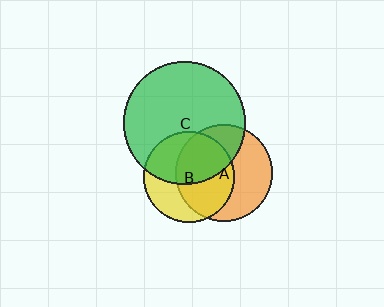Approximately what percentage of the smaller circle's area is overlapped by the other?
Approximately 40%.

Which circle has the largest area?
Circle C (green).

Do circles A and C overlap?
Yes.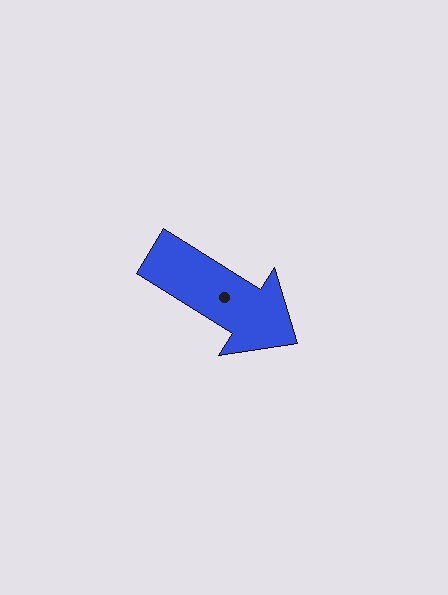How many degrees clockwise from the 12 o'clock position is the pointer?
Approximately 122 degrees.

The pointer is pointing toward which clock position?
Roughly 4 o'clock.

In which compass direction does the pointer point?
Southeast.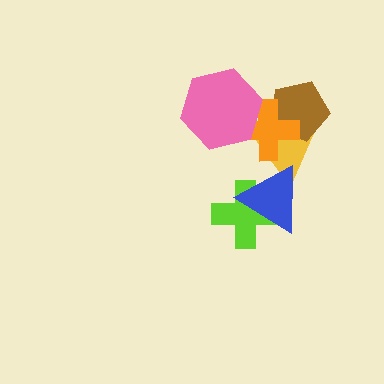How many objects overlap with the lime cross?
1 object overlaps with the lime cross.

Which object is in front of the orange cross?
The pink hexagon is in front of the orange cross.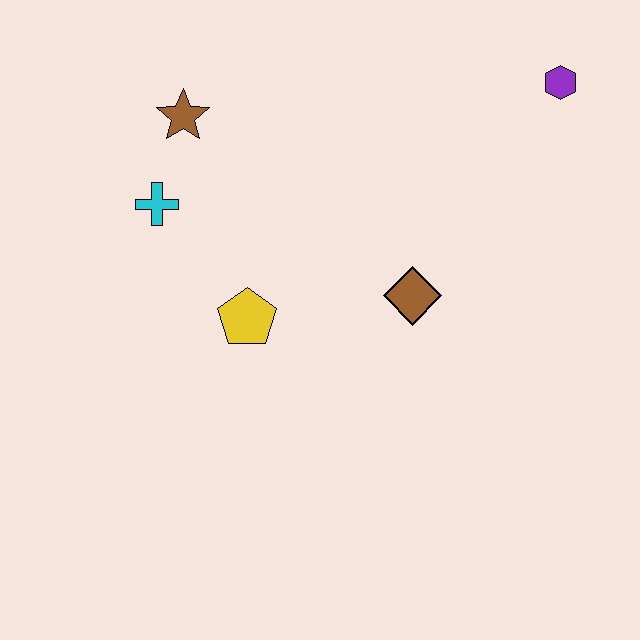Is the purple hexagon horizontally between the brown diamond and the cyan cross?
No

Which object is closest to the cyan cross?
The brown star is closest to the cyan cross.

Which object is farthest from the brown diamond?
The brown star is farthest from the brown diamond.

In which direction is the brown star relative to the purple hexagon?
The brown star is to the left of the purple hexagon.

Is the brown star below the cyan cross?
No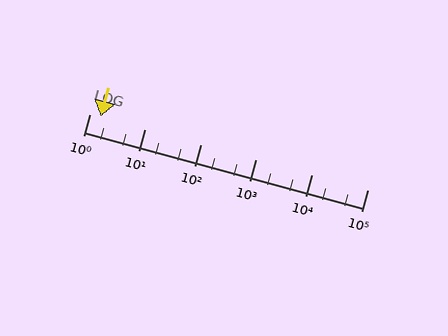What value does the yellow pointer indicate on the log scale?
The pointer indicates approximately 1.6.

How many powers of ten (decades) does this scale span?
The scale spans 5 decades, from 1 to 100000.